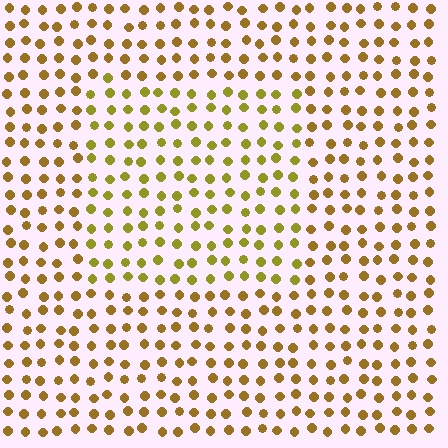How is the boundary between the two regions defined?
The boundary is defined purely by a slight shift in hue (about 24 degrees). Spacing, size, and orientation are identical on both sides.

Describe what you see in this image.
The image is filled with small brown elements in a uniform arrangement. A rectangle-shaped region is visible where the elements are tinted to a slightly different hue, forming a subtle color boundary.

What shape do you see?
I see a rectangle.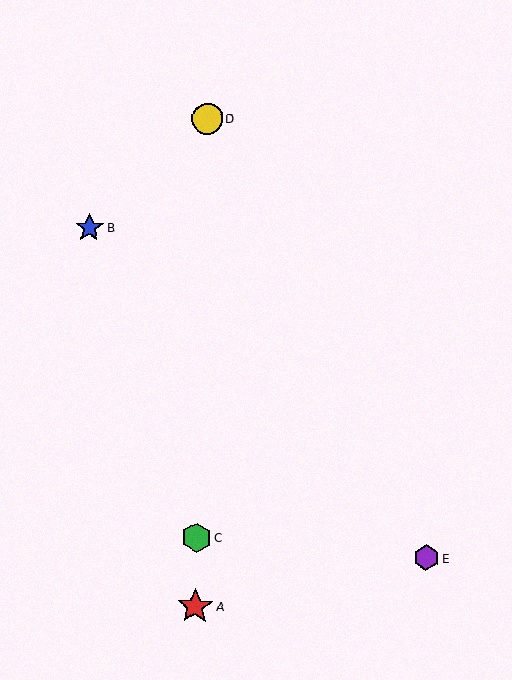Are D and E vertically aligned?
No, D is at x≈207 and E is at x≈426.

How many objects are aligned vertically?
3 objects (A, C, D) are aligned vertically.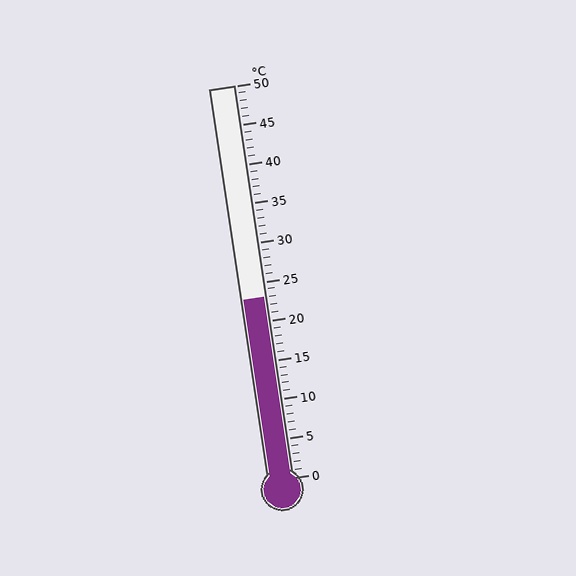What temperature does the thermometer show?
The thermometer shows approximately 23°C.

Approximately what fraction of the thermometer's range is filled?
The thermometer is filled to approximately 45% of its range.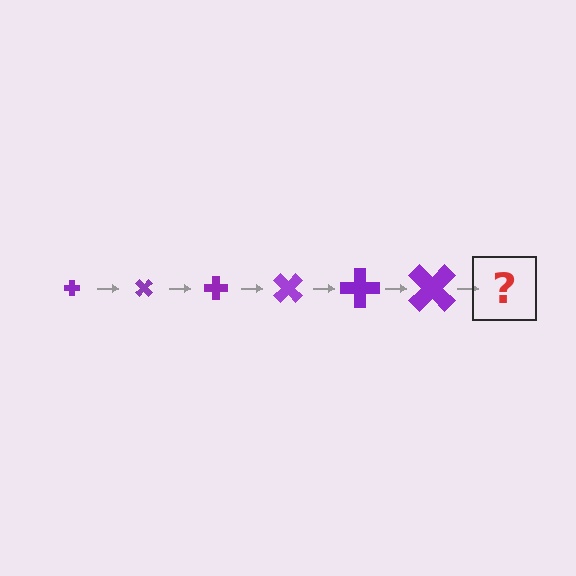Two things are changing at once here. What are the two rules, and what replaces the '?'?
The two rules are that the cross grows larger each step and it rotates 45 degrees each step. The '?' should be a cross, larger than the previous one and rotated 270 degrees from the start.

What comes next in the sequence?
The next element should be a cross, larger than the previous one and rotated 270 degrees from the start.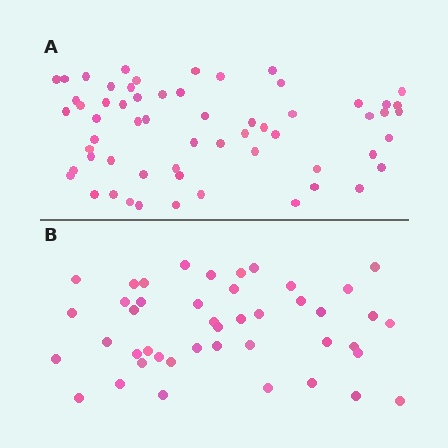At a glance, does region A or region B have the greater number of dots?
Region A (the top region) has more dots.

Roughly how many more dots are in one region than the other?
Region A has approximately 15 more dots than region B.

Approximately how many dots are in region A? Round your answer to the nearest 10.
About 60 dots.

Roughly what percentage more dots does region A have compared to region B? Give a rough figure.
About 35% more.